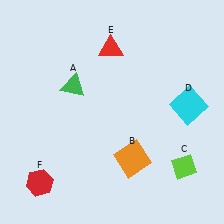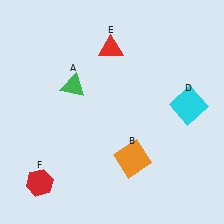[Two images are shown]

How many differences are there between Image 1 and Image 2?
There is 1 difference between the two images.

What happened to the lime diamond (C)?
The lime diamond (C) was removed in Image 2. It was in the bottom-right area of Image 1.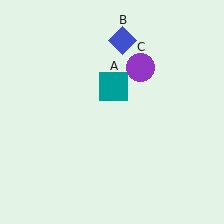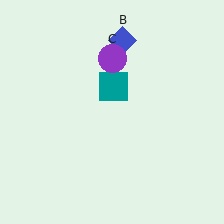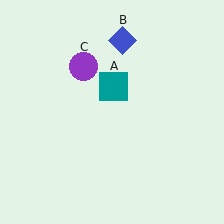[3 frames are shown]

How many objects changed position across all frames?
1 object changed position: purple circle (object C).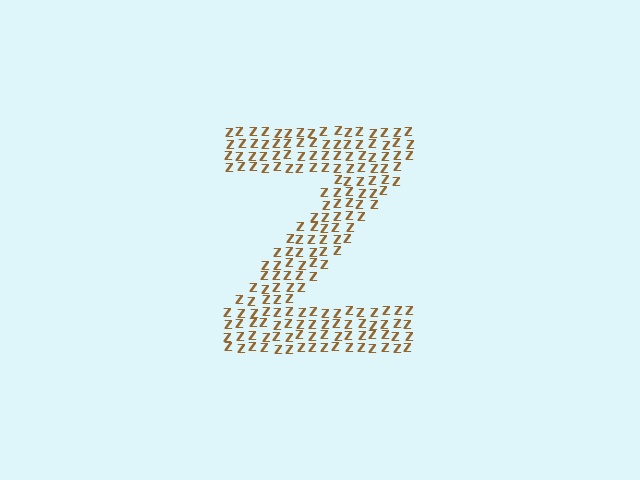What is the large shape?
The large shape is the letter Z.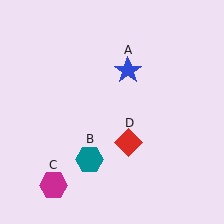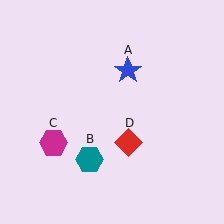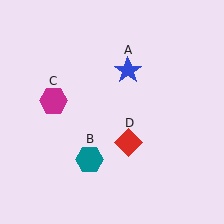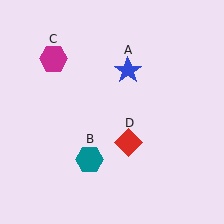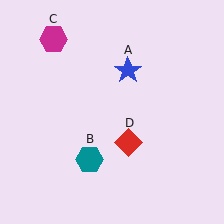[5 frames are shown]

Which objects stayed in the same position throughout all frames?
Blue star (object A) and teal hexagon (object B) and red diamond (object D) remained stationary.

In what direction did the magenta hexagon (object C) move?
The magenta hexagon (object C) moved up.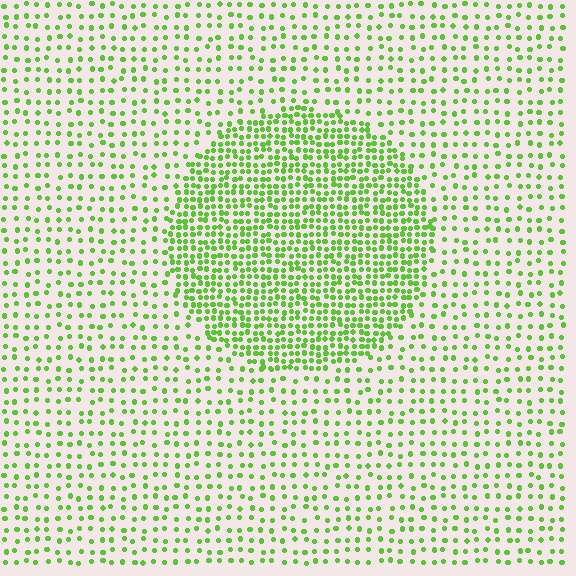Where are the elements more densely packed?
The elements are more densely packed inside the circle boundary.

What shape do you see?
I see a circle.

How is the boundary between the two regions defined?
The boundary is defined by a change in element density (approximately 2.3x ratio). All elements are the same color, size, and shape.